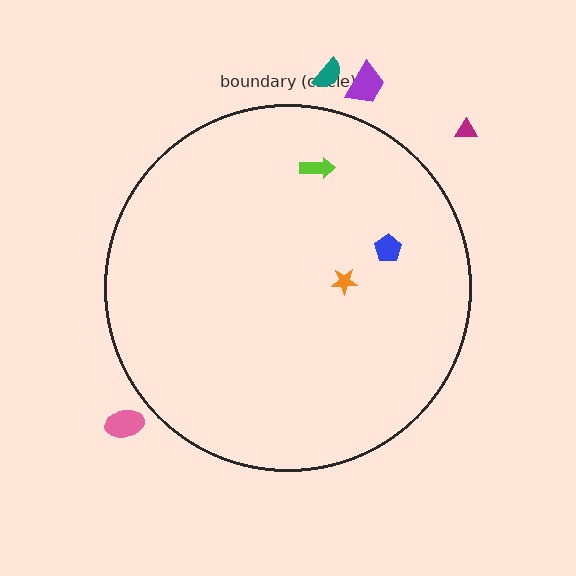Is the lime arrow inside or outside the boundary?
Inside.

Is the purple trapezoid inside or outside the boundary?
Outside.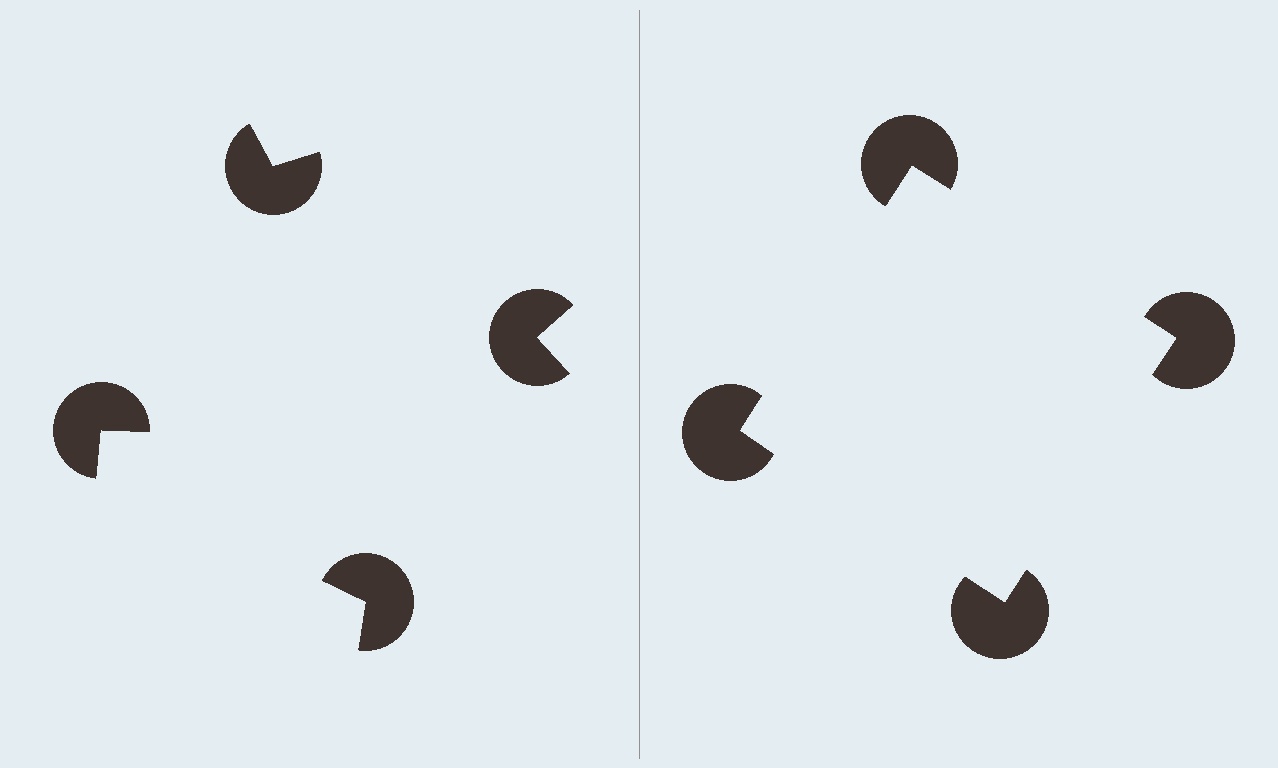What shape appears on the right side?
An illusory square.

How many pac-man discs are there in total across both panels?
8 — 4 on each side.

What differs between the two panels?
The pac-man discs are positioned identically on both sides; only the wedge orientations differ. On the right they align to a square; on the left they are misaligned.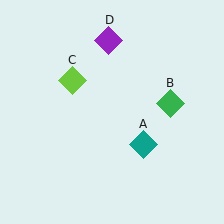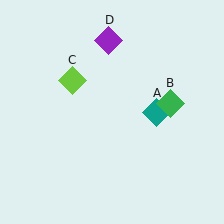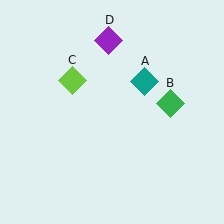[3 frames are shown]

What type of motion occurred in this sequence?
The teal diamond (object A) rotated counterclockwise around the center of the scene.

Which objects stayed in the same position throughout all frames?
Green diamond (object B) and lime diamond (object C) and purple diamond (object D) remained stationary.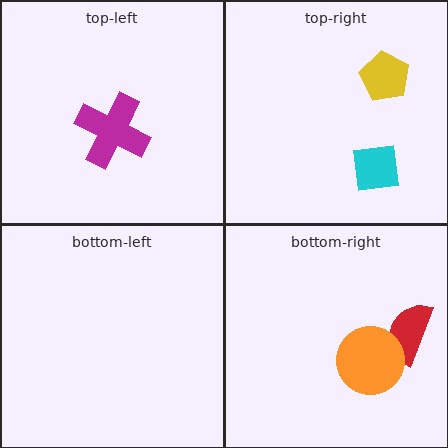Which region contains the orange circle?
The bottom-right region.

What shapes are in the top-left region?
The magenta cross.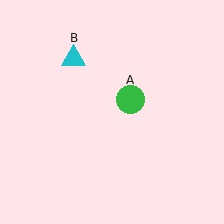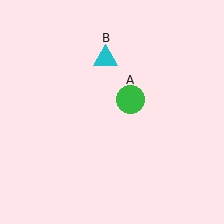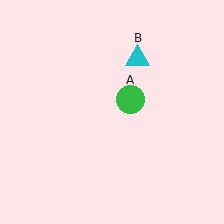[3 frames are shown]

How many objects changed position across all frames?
1 object changed position: cyan triangle (object B).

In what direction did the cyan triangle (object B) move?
The cyan triangle (object B) moved right.